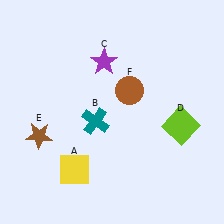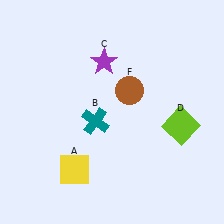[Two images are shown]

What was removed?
The brown star (E) was removed in Image 2.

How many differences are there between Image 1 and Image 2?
There is 1 difference between the two images.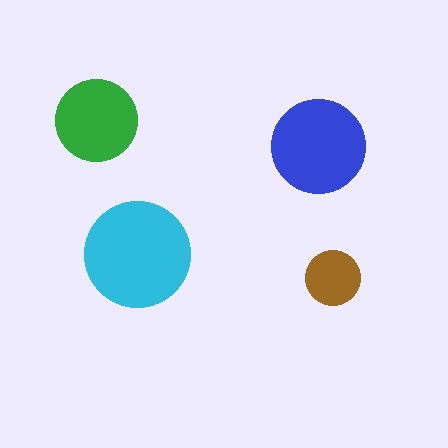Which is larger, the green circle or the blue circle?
The blue one.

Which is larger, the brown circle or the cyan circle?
The cyan one.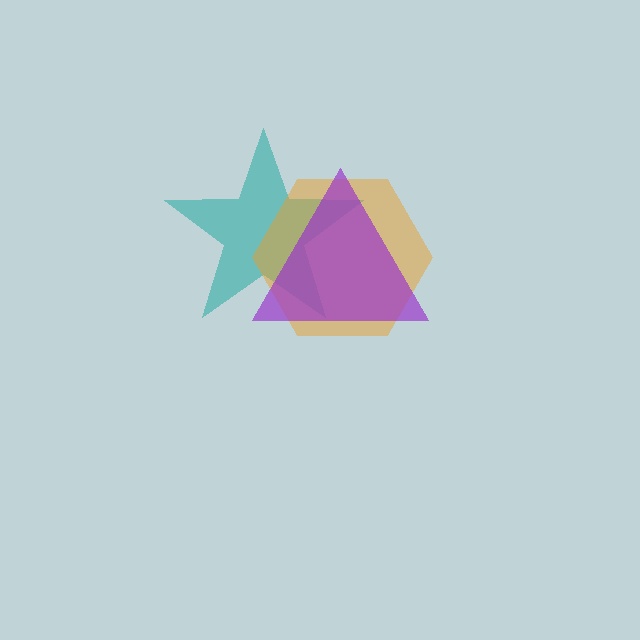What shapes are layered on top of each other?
The layered shapes are: a teal star, an orange hexagon, a purple triangle.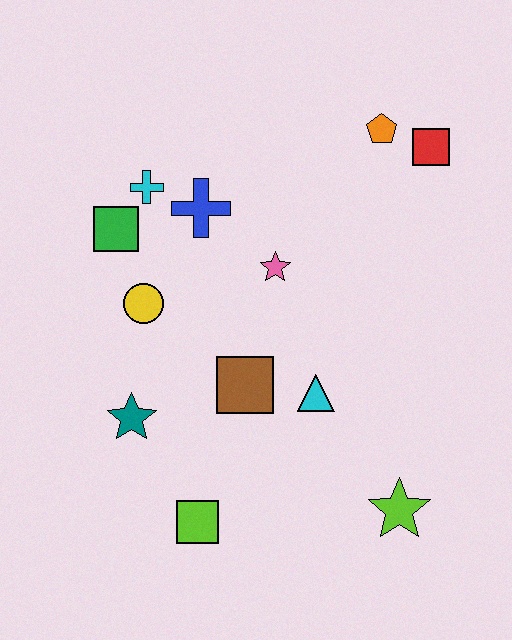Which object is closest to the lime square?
The teal star is closest to the lime square.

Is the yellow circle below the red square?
Yes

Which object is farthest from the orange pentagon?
The lime square is farthest from the orange pentagon.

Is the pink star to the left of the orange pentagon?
Yes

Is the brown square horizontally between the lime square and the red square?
Yes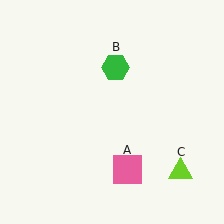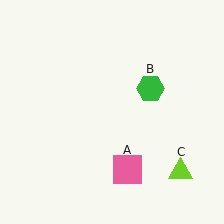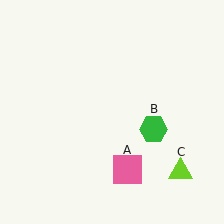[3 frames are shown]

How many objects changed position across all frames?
1 object changed position: green hexagon (object B).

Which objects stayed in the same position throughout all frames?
Pink square (object A) and lime triangle (object C) remained stationary.